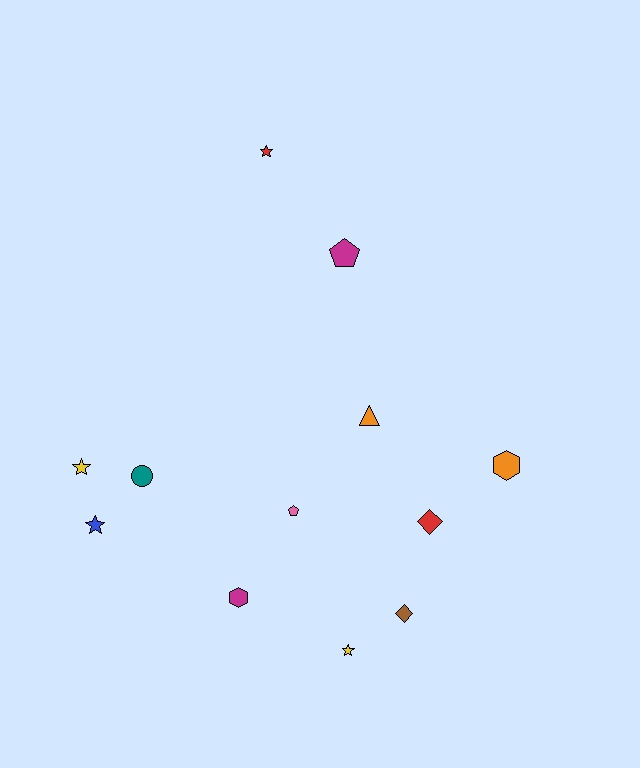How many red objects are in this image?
There are 2 red objects.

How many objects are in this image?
There are 12 objects.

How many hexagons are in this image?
There are 2 hexagons.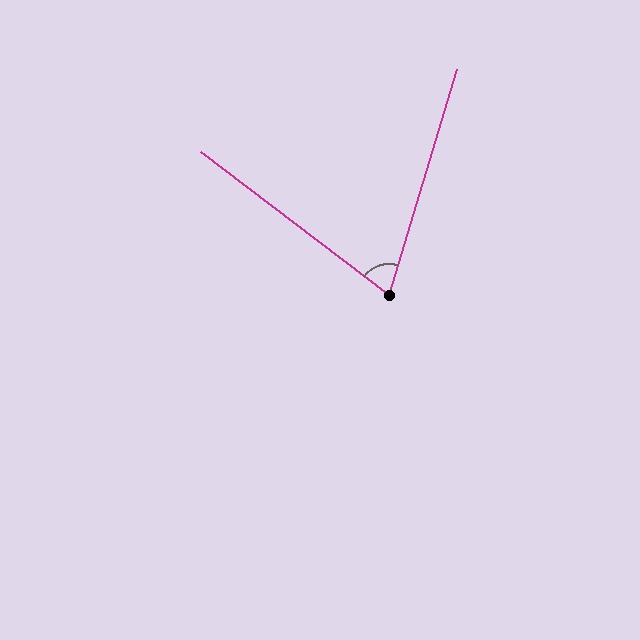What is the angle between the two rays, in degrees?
Approximately 69 degrees.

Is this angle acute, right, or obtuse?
It is acute.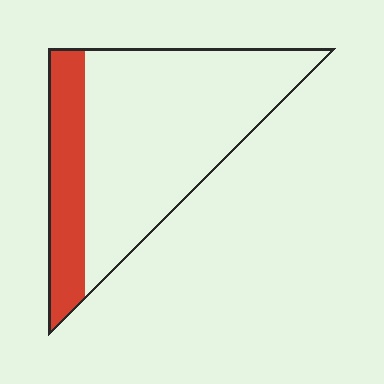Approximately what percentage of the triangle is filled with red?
Approximately 25%.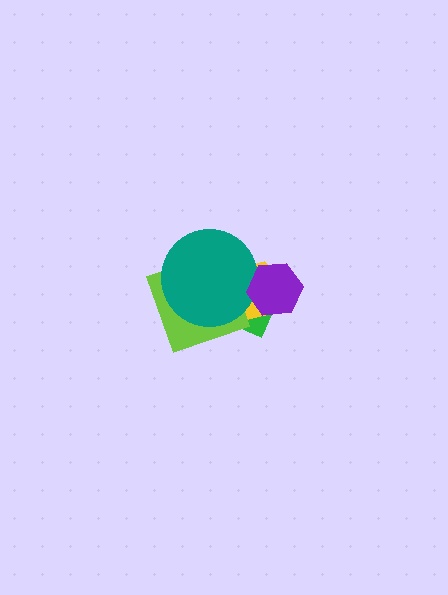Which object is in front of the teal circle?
The purple hexagon is in front of the teal circle.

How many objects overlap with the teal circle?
4 objects overlap with the teal circle.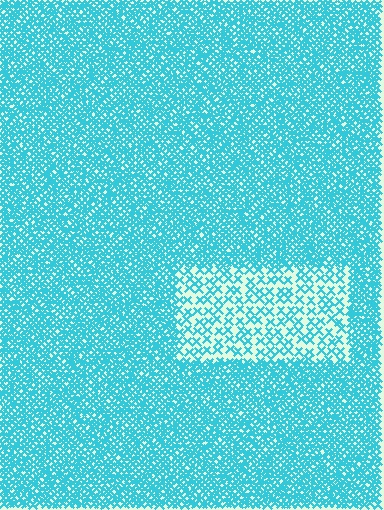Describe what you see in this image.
The image contains small cyan elements arranged at two different densities. A rectangle-shaped region is visible where the elements are less densely packed than the surrounding area.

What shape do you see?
I see a rectangle.